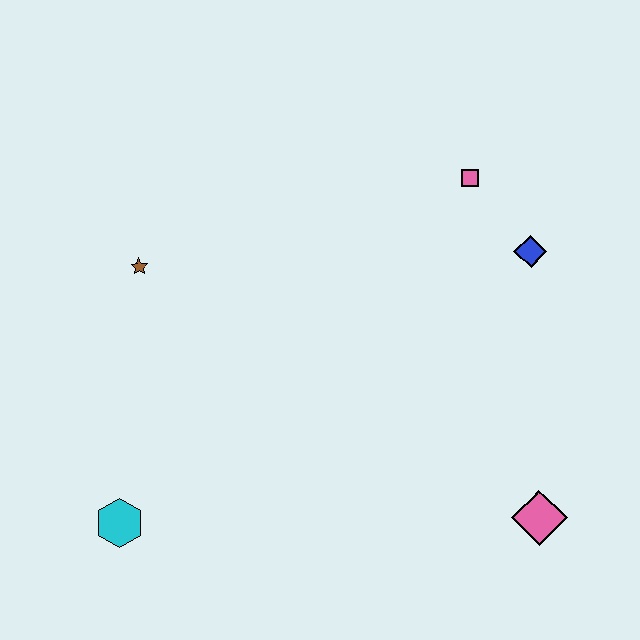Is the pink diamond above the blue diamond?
No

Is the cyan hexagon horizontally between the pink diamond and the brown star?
No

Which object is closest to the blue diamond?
The pink square is closest to the blue diamond.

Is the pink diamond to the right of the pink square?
Yes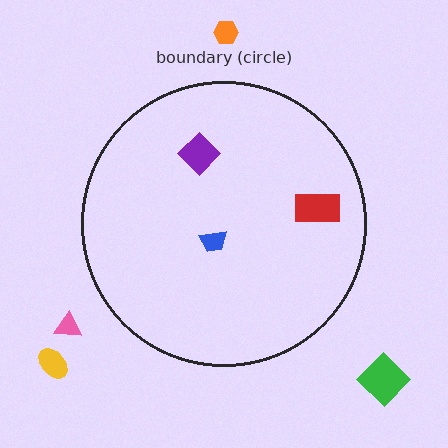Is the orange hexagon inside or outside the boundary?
Outside.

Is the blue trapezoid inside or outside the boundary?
Inside.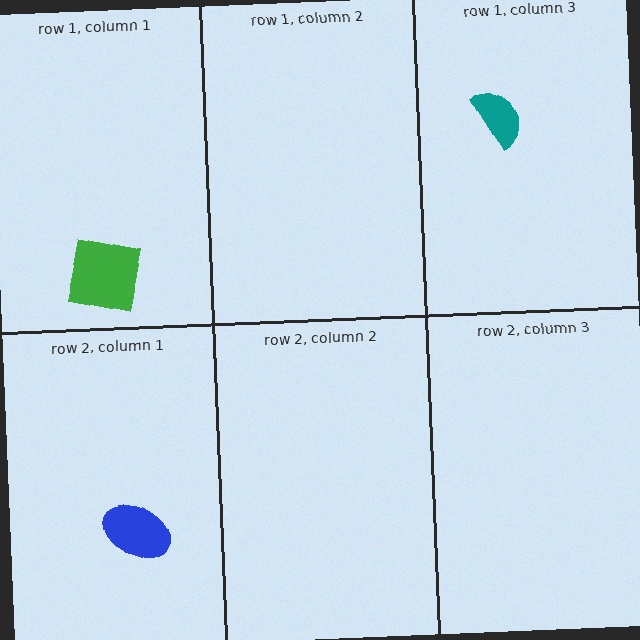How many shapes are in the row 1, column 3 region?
1.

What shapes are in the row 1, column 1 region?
The green square.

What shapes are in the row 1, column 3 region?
The teal semicircle.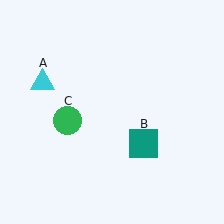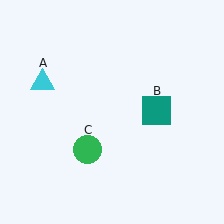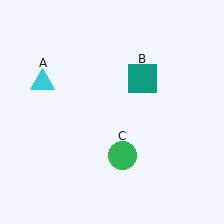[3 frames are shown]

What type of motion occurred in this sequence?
The teal square (object B), green circle (object C) rotated counterclockwise around the center of the scene.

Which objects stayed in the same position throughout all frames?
Cyan triangle (object A) remained stationary.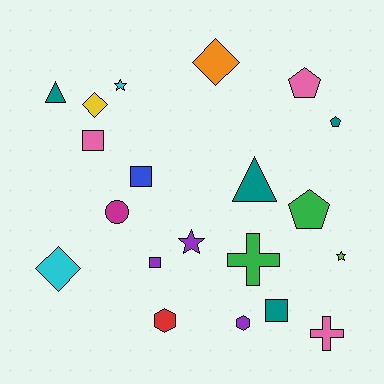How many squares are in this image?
There are 4 squares.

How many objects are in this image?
There are 20 objects.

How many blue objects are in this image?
There is 1 blue object.